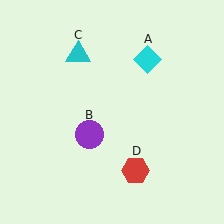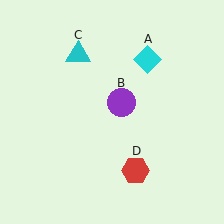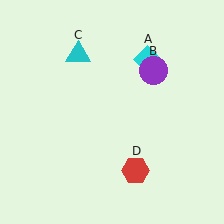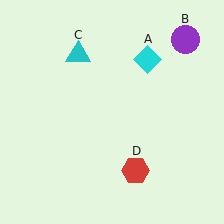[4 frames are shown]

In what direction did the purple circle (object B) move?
The purple circle (object B) moved up and to the right.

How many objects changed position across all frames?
1 object changed position: purple circle (object B).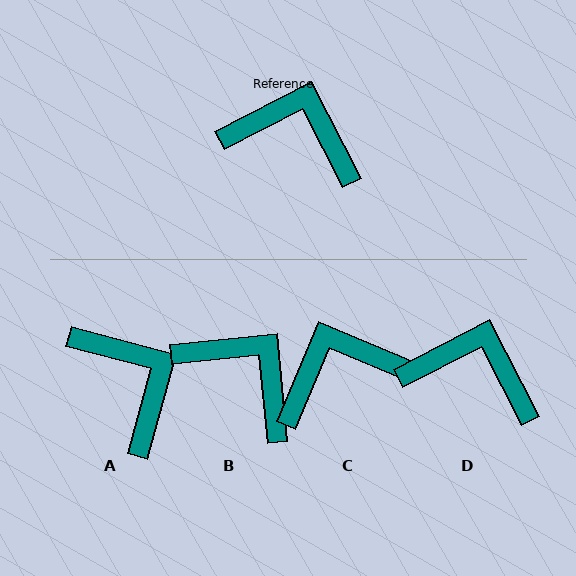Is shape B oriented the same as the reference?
No, it is off by about 22 degrees.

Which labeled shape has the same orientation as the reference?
D.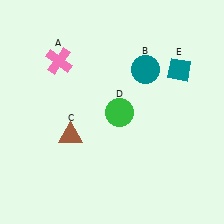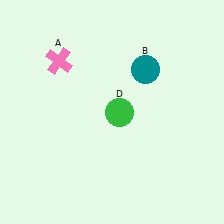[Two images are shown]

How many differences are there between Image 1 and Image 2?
There are 2 differences between the two images.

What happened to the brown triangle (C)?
The brown triangle (C) was removed in Image 2. It was in the bottom-left area of Image 1.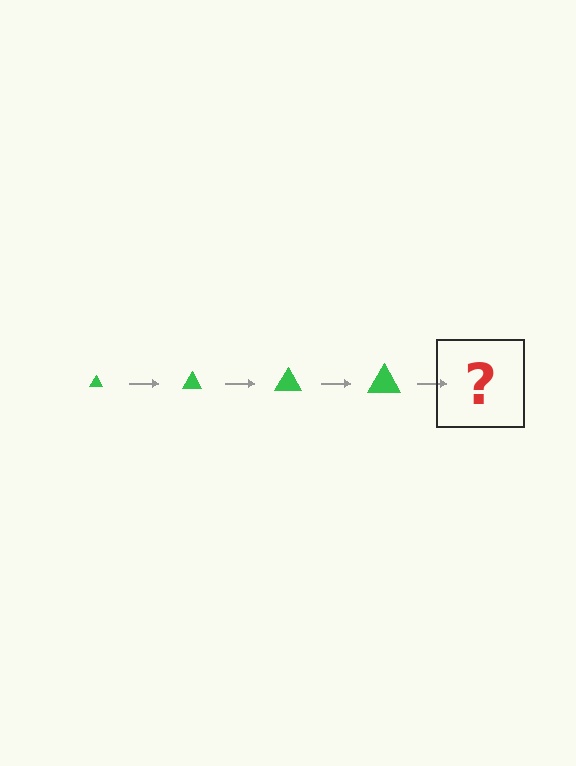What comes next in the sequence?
The next element should be a green triangle, larger than the previous one.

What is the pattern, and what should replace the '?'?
The pattern is that the triangle gets progressively larger each step. The '?' should be a green triangle, larger than the previous one.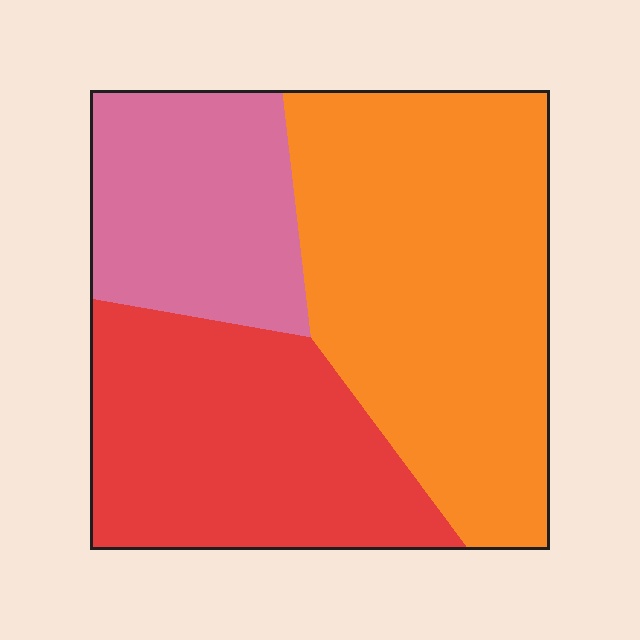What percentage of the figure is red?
Red takes up between a quarter and a half of the figure.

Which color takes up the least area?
Pink, at roughly 20%.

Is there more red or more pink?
Red.